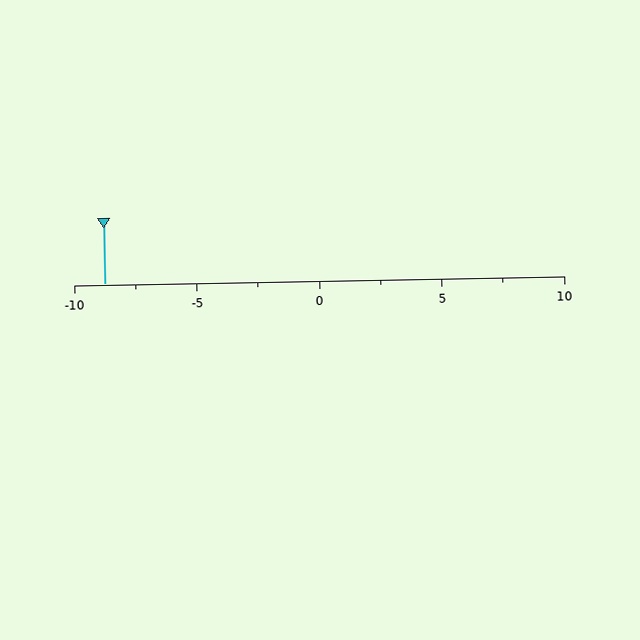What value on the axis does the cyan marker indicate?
The marker indicates approximately -8.8.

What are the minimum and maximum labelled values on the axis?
The axis runs from -10 to 10.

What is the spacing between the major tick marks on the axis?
The major ticks are spaced 5 apart.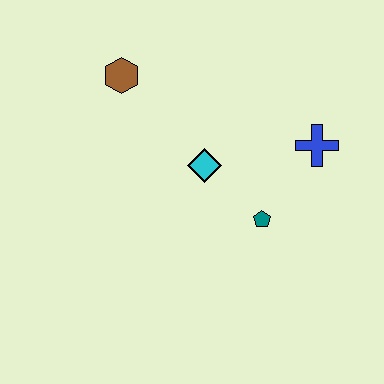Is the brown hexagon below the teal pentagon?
No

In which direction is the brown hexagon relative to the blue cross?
The brown hexagon is to the left of the blue cross.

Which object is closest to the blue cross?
The teal pentagon is closest to the blue cross.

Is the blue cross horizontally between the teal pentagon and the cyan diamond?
No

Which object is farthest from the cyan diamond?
The brown hexagon is farthest from the cyan diamond.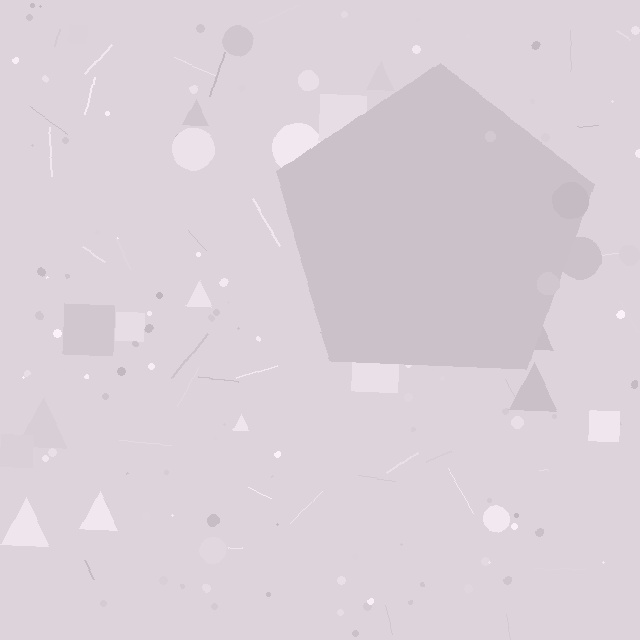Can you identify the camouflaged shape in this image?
The camouflaged shape is a pentagon.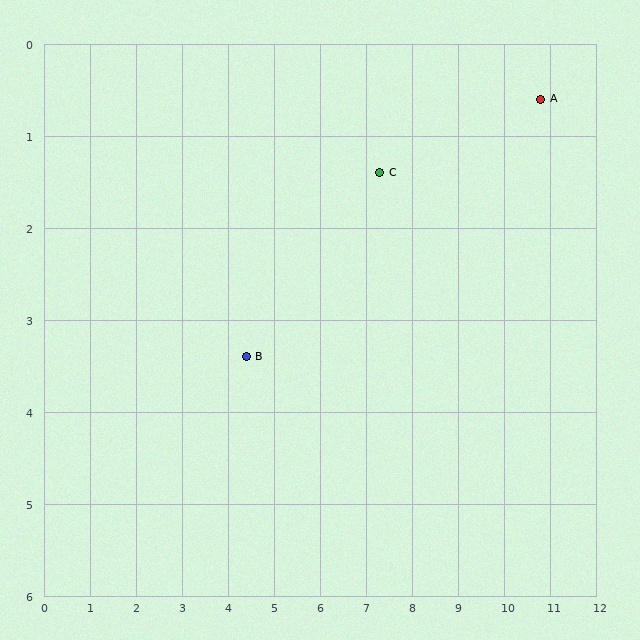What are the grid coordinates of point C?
Point C is at approximately (7.3, 1.4).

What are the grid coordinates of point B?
Point B is at approximately (4.4, 3.4).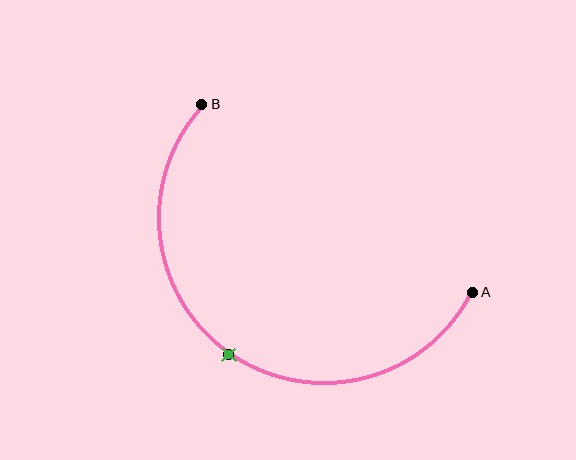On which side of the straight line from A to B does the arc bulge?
The arc bulges below and to the left of the straight line connecting A and B.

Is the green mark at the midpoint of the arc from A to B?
Yes. The green mark lies on the arc at equal arc-length from both A and B — it is the arc midpoint.